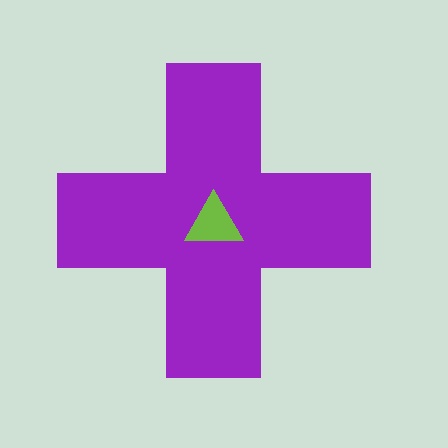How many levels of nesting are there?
2.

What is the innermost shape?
The lime triangle.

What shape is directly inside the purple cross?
The lime triangle.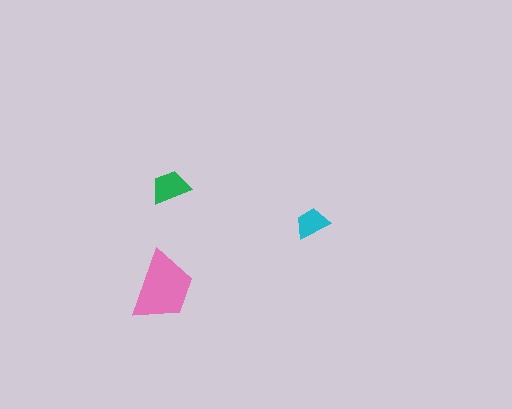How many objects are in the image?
There are 3 objects in the image.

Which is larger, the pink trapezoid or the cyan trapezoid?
The pink one.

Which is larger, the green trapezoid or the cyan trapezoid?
The green one.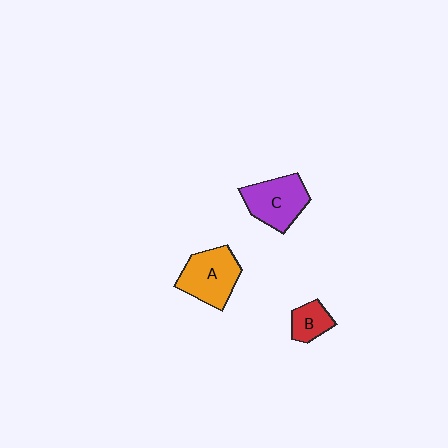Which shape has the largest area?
Shape A (orange).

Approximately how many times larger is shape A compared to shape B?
Approximately 2.1 times.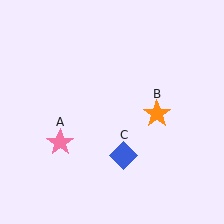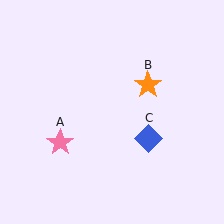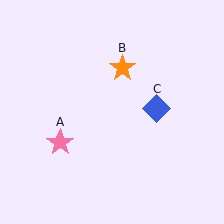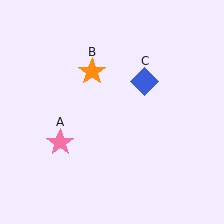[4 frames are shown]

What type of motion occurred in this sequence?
The orange star (object B), blue diamond (object C) rotated counterclockwise around the center of the scene.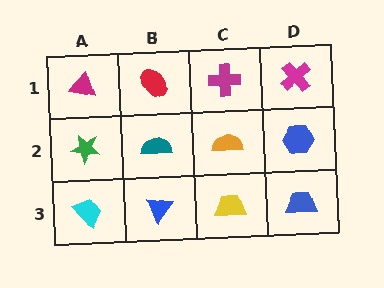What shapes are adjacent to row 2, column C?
A magenta cross (row 1, column C), a yellow trapezoid (row 3, column C), a teal semicircle (row 2, column B), a blue hexagon (row 2, column D).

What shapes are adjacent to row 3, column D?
A blue hexagon (row 2, column D), a yellow trapezoid (row 3, column C).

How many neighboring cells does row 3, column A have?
2.